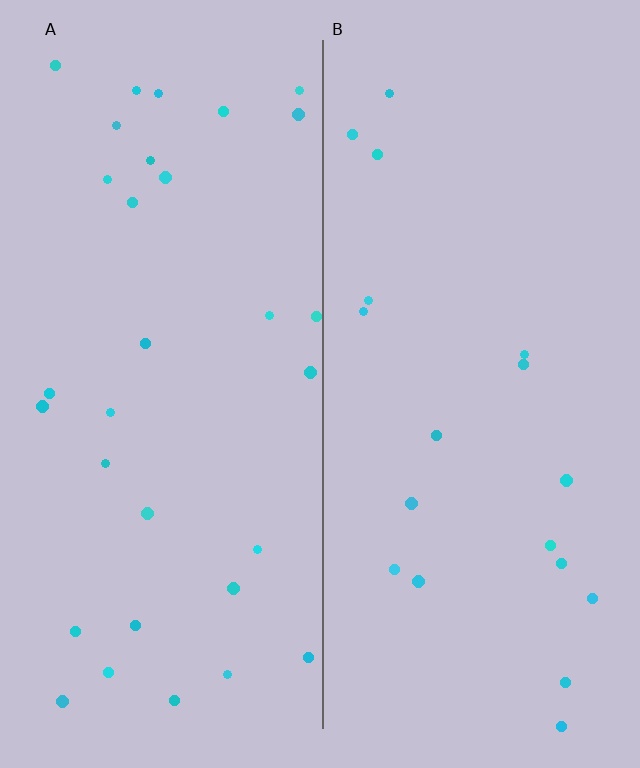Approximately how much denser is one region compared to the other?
Approximately 1.7× — region A over region B.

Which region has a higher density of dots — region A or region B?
A (the left).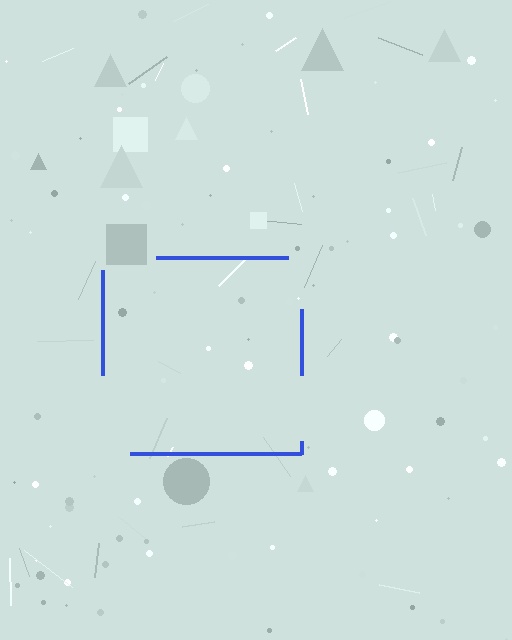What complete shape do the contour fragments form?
The contour fragments form a square.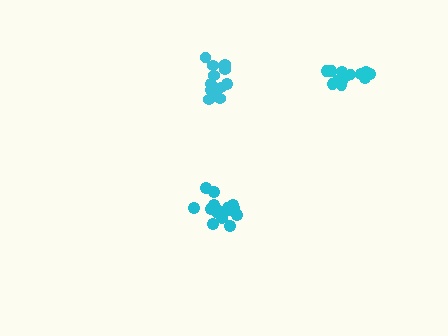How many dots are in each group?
Group 1: 14 dots, Group 2: 14 dots, Group 3: 16 dots (44 total).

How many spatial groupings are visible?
There are 3 spatial groupings.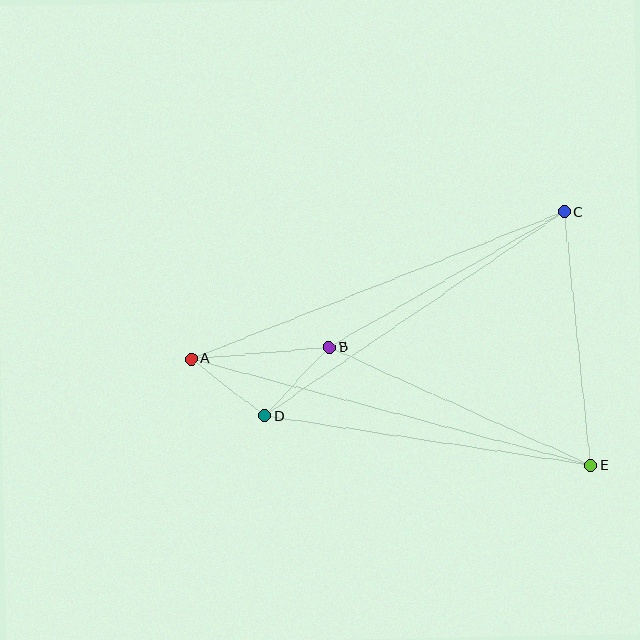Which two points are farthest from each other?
Points A and E are farthest from each other.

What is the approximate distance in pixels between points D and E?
The distance between D and E is approximately 330 pixels.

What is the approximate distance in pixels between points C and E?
The distance between C and E is approximately 255 pixels.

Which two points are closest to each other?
Points A and D are closest to each other.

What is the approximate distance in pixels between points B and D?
The distance between B and D is approximately 94 pixels.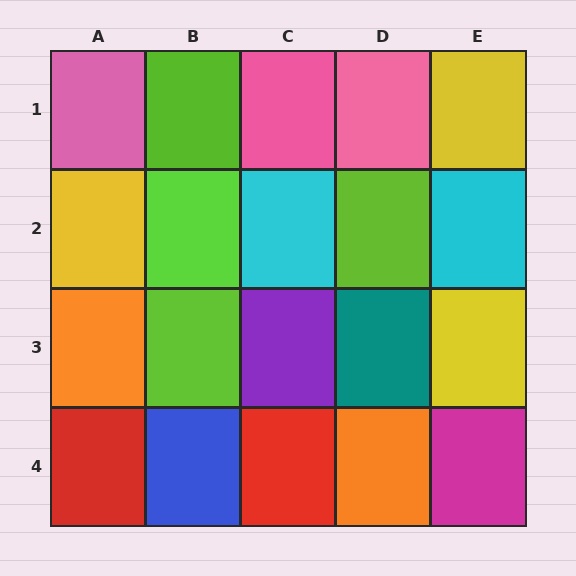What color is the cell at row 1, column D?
Pink.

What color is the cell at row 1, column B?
Lime.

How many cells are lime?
4 cells are lime.